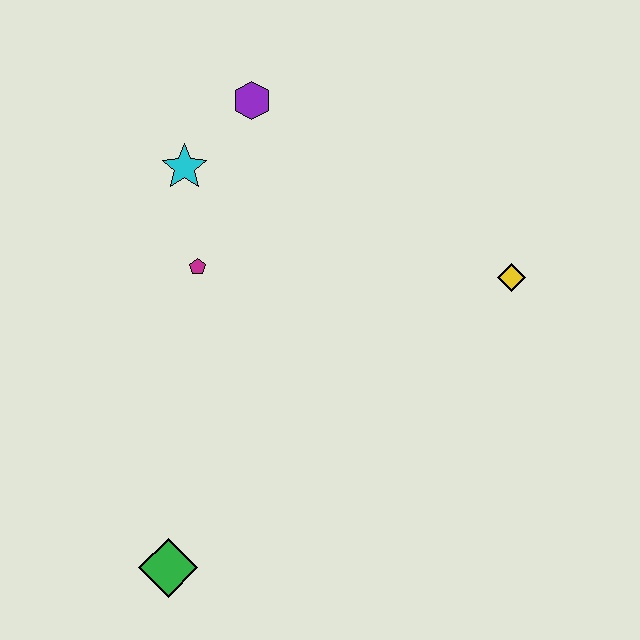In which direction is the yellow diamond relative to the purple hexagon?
The yellow diamond is to the right of the purple hexagon.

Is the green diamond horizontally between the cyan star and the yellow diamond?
No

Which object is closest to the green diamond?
The magenta pentagon is closest to the green diamond.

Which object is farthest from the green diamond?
The purple hexagon is farthest from the green diamond.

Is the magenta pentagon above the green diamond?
Yes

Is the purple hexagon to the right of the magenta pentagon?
Yes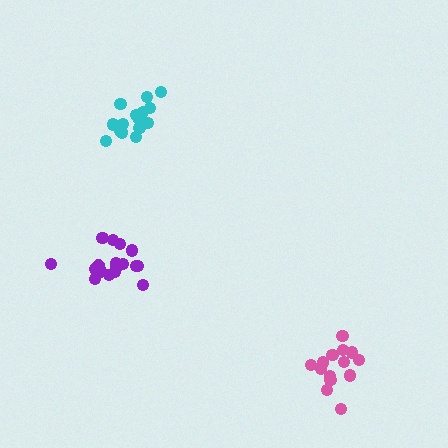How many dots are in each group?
Group 1: 15 dots, Group 2: 18 dots, Group 3: 14 dots (47 total).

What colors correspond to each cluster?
The clusters are colored: cyan, purple, pink.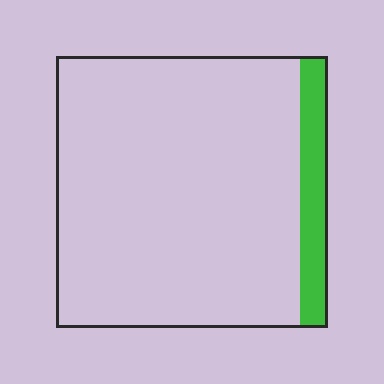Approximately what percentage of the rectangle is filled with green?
Approximately 10%.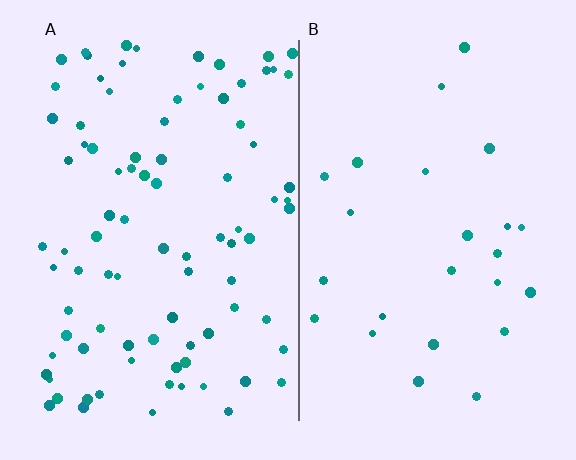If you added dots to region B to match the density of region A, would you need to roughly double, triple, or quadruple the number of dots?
Approximately quadruple.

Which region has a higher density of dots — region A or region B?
A (the left).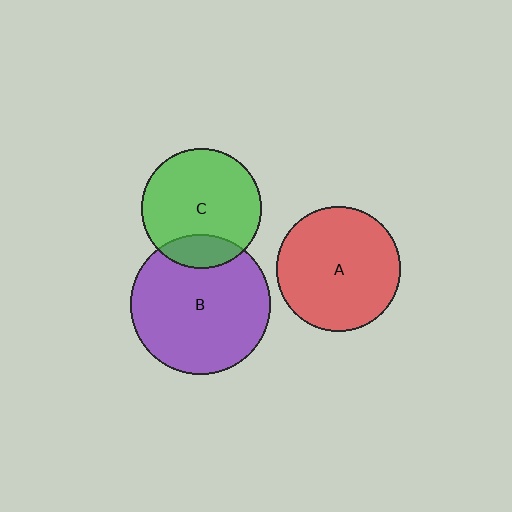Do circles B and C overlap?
Yes.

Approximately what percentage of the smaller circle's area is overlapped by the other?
Approximately 20%.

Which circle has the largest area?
Circle B (purple).